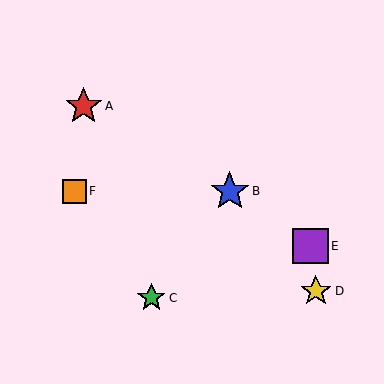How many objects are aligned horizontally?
2 objects (B, F) are aligned horizontally.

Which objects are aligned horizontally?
Objects B, F are aligned horizontally.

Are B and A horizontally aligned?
No, B is at y≈191 and A is at y≈106.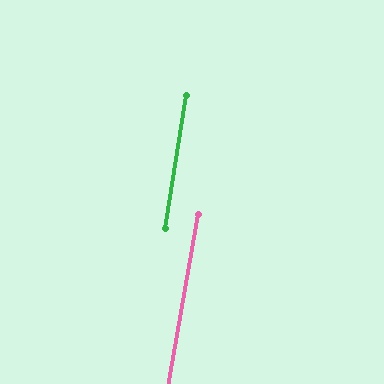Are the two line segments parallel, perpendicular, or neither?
Parallel — their directions differ by only 1.0°.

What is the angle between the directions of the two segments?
Approximately 1 degree.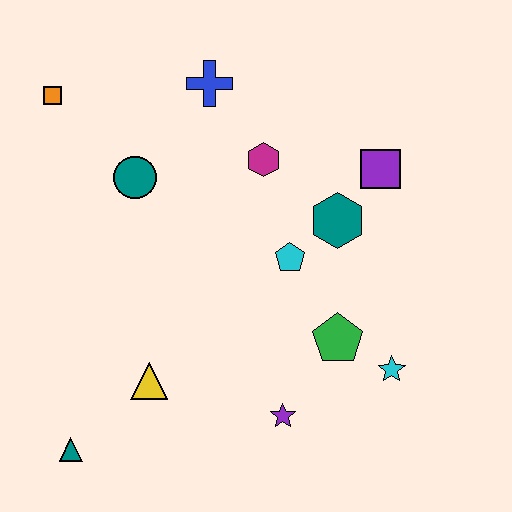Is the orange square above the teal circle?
Yes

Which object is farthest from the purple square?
The teal triangle is farthest from the purple square.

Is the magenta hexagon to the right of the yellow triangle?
Yes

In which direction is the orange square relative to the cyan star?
The orange square is to the left of the cyan star.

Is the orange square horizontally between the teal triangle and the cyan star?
No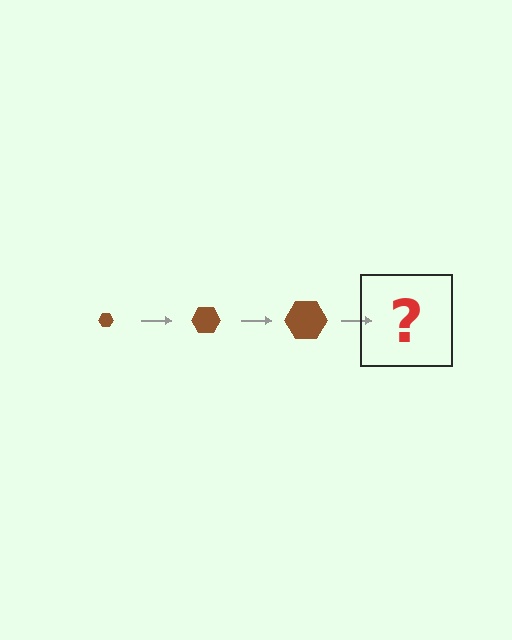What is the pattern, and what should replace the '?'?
The pattern is that the hexagon gets progressively larger each step. The '?' should be a brown hexagon, larger than the previous one.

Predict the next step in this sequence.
The next step is a brown hexagon, larger than the previous one.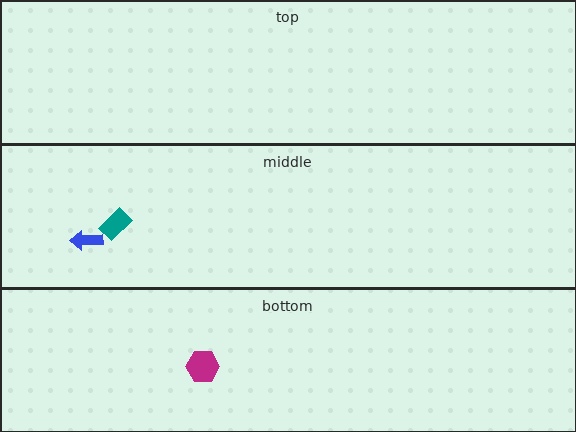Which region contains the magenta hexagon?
The bottom region.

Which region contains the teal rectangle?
The middle region.